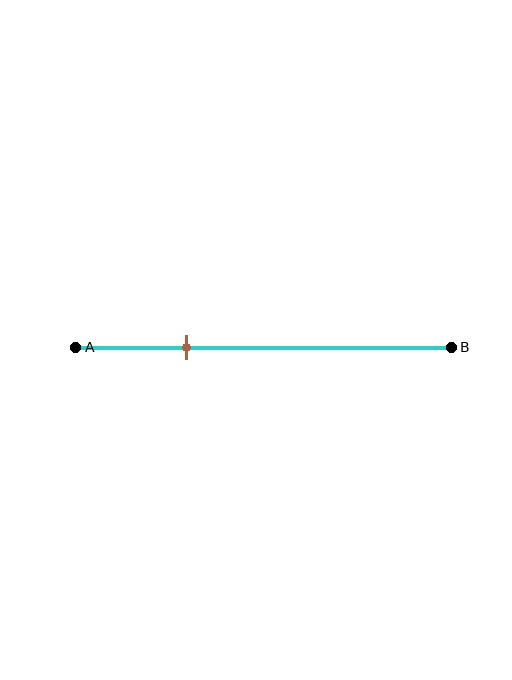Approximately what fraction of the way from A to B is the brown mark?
The brown mark is approximately 30% of the way from A to B.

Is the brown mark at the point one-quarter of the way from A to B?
No, the mark is at about 30% from A, not at the 25% one-quarter point.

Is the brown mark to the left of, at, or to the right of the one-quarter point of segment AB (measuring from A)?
The brown mark is to the right of the one-quarter point of segment AB.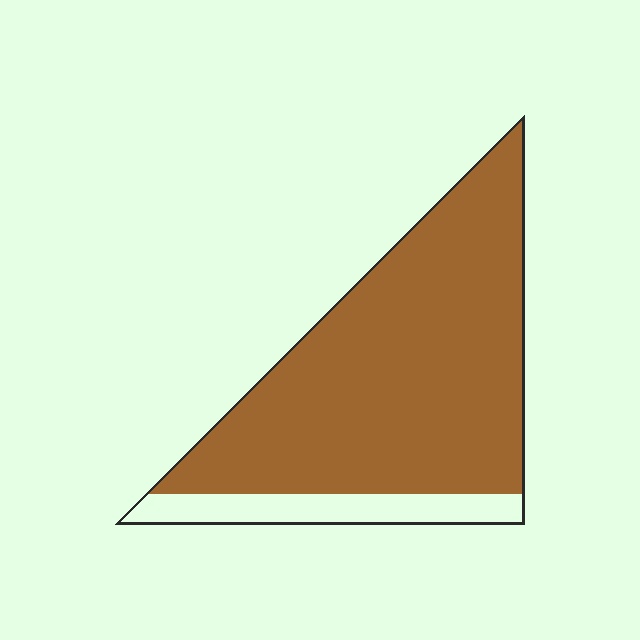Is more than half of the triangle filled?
Yes.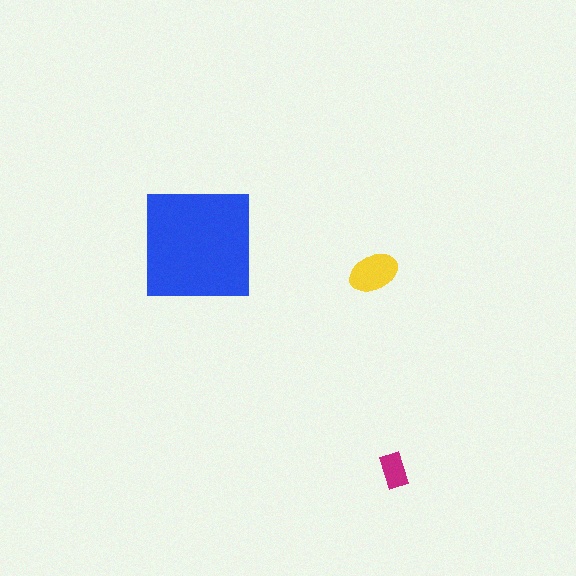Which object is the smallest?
The magenta rectangle.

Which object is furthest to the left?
The blue square is leftmost.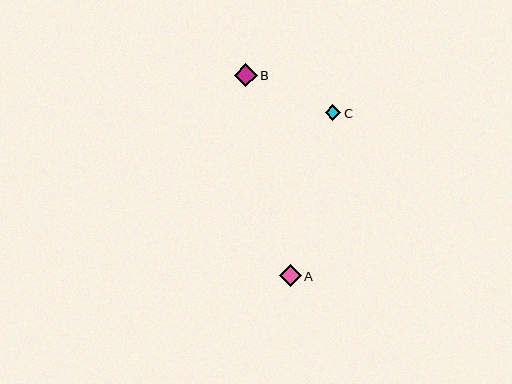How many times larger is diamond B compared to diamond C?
Diamond B is approximately 1.5 times the size of diamond C.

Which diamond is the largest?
Diamond B is the largest with a size of approximately 23 pixels.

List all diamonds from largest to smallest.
From largest to smallest: B, A, C.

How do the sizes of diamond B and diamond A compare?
Diamond B and diamond A are approximately the same size.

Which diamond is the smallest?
Diamond C is the smallest with a size of approximately 16 pixels.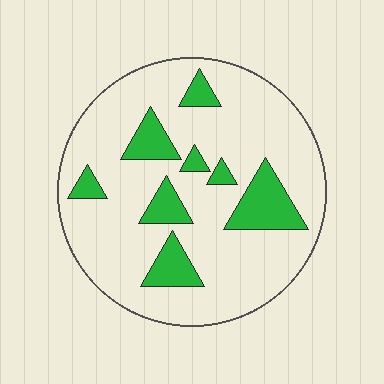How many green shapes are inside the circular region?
8.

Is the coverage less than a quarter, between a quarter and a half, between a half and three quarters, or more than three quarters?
Less than a quarter.